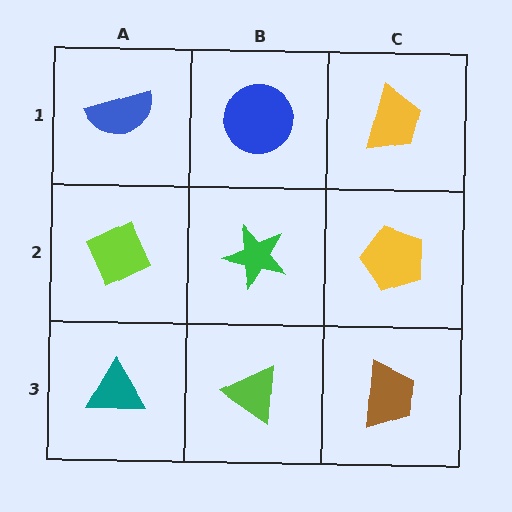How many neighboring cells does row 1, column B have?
3.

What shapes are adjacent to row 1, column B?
A green star (row 2, column B), a blue semicircle (row 1, column A), a yellow trapezoid (row 1, column C).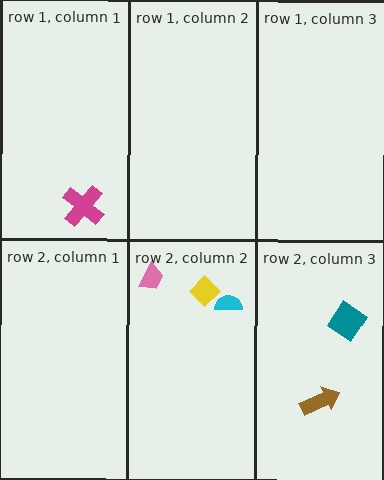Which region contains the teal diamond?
The row 2, column 3 region.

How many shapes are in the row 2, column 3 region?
2.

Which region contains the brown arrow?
The row 2, column 3 region.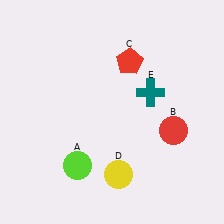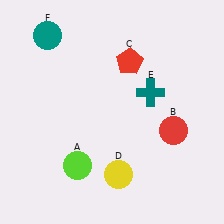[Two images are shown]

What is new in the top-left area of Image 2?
A teal circle (F) was added in the top-left area of Image 2.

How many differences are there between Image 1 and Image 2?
There is 1 difference between the two images.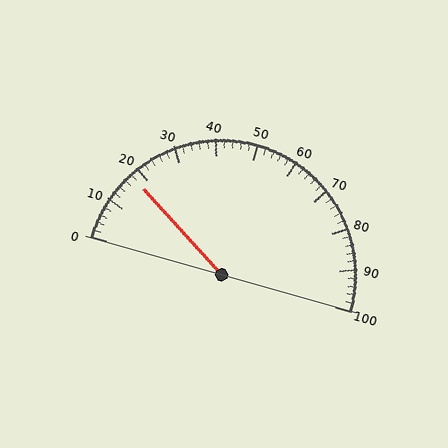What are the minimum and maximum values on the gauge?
The gauge ranges from 0 to 100.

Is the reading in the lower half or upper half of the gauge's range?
The reading is in the lower half of the range (0 to 100).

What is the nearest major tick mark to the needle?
The nearest major tick mark is 20.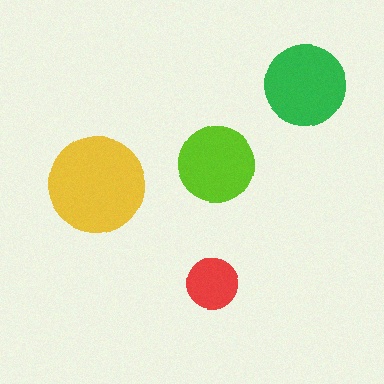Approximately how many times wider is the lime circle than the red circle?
About 1.5 times wider.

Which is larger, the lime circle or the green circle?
The green one.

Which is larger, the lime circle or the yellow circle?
The yellow one.